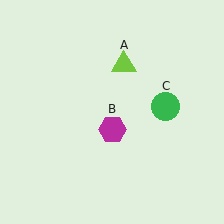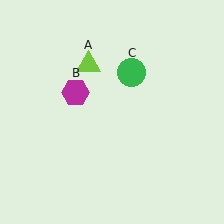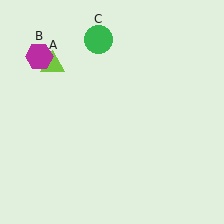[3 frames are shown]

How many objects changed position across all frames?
3 objects changed position: lime triangle (object A), magenta hexagon (object B), green circle (object C).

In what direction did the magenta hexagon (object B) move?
The magenta hexagon (object B) moved up and to the left.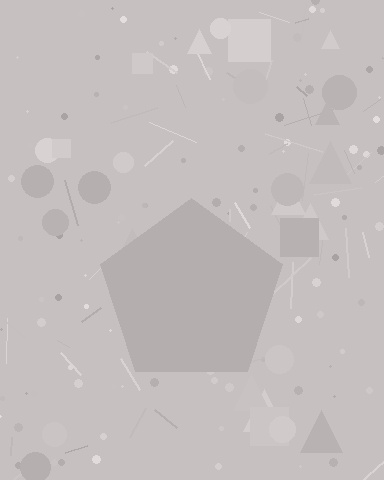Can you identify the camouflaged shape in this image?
The camouflaged shape is a pentagon.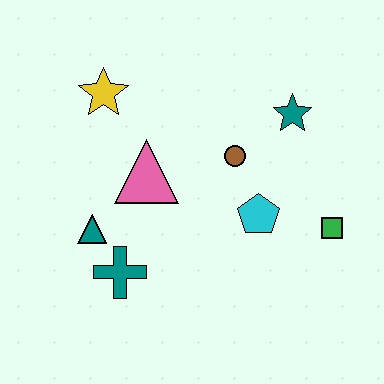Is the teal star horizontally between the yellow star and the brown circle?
No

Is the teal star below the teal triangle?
No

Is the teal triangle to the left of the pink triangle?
Yes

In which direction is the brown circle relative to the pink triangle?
The brown circle is to the right of the pink triangle.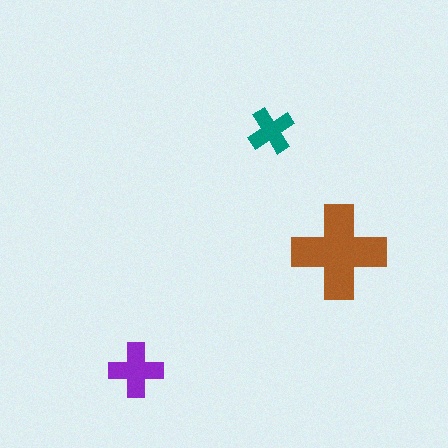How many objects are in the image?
There are 3 objects in the image.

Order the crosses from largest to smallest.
the brown one, the purple one, the teal one.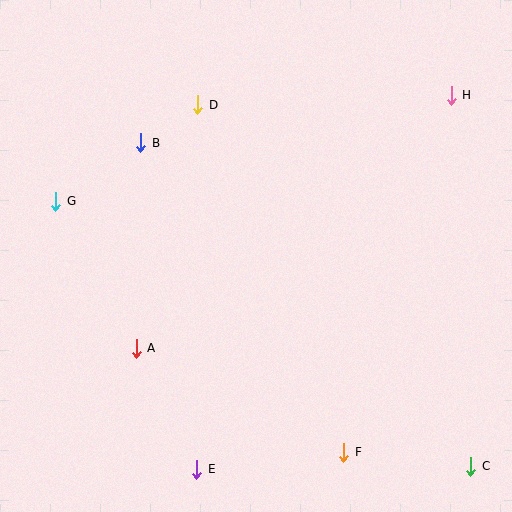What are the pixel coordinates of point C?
Point C is at (471, 466).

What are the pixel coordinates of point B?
Point B is at (141, 143).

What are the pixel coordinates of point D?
Point D is at (198, 105).